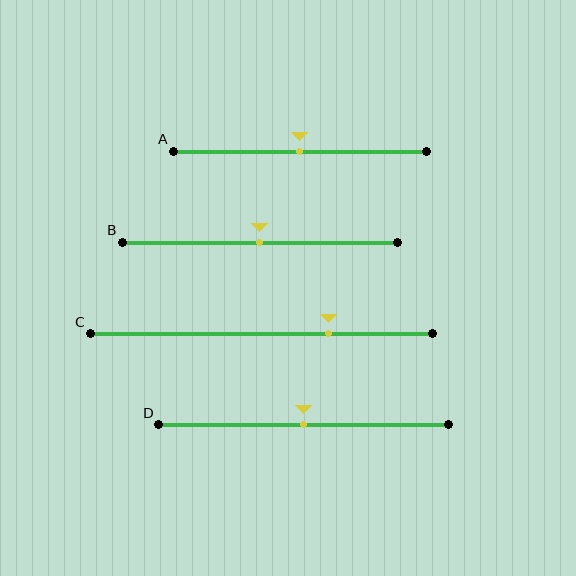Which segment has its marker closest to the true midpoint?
Segment A has its marker closest to the true midpoint.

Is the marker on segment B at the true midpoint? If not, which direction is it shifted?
Yes, the marker on segment B is at the true midpoint.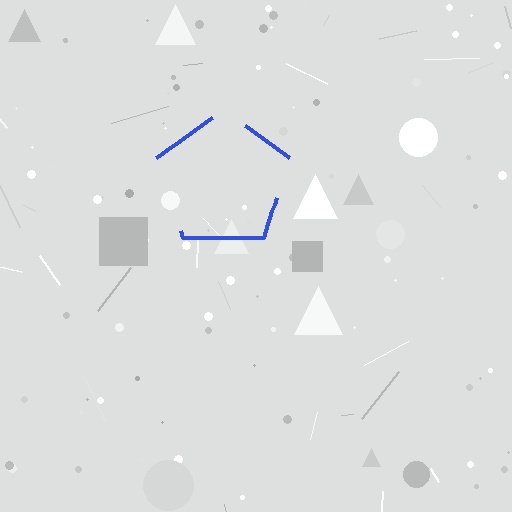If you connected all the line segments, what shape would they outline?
They would outline a pentagon.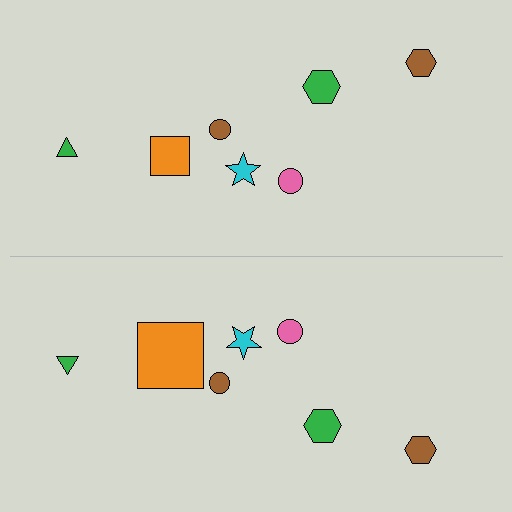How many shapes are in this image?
There are 14 shapes in this image.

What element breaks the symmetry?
The orange square on the bottom side has a different size than its mirror counterpart.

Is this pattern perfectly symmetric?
No, the pattern is not perfectly symmetric. The orange square on the bottom side has a different size than its mirror counterpart.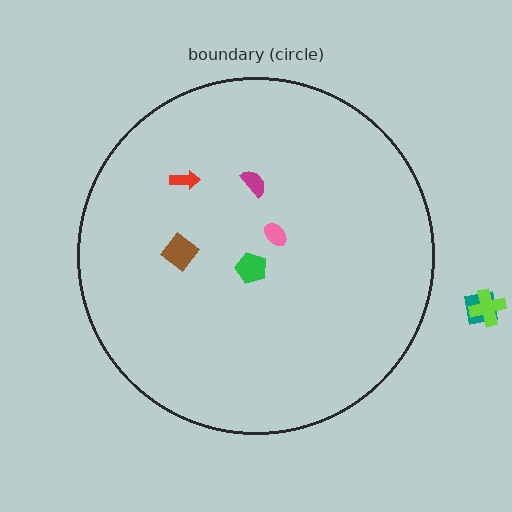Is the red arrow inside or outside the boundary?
Inside.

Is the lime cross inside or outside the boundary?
Outside.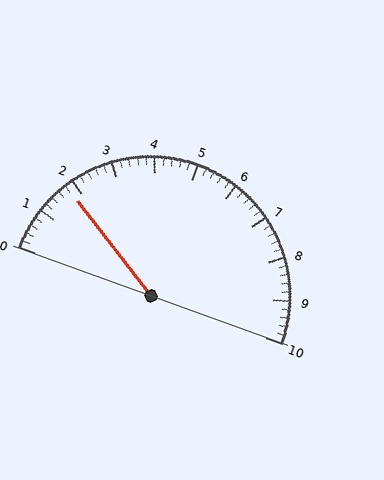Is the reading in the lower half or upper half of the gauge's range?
The reading is in the lower half of the range (0 to 10).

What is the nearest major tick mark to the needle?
The nearest major tick mark is 2.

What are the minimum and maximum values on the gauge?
The gauge ranges from 0 to 10.